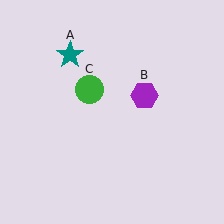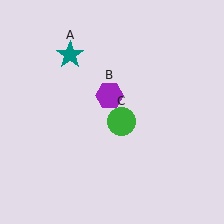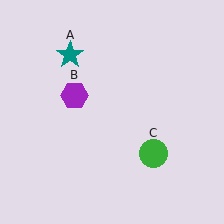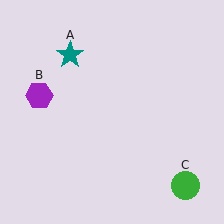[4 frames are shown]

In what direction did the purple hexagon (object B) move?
The purple hexagon (object B) moved left.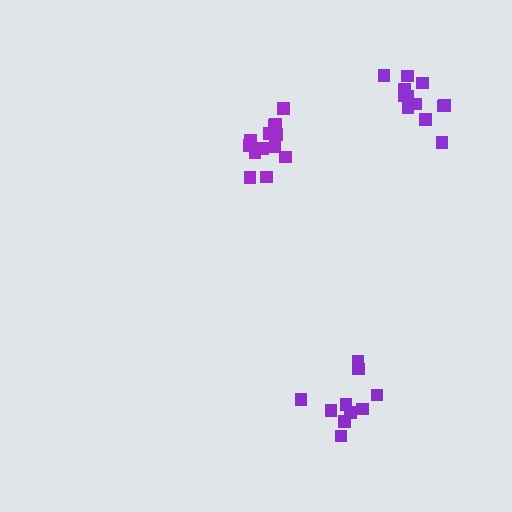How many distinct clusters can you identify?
There are 3 distinct clusters.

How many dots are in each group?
Group 1: 14 dots, Group 2: 10 dots, Group 3: 12 dots (36 total).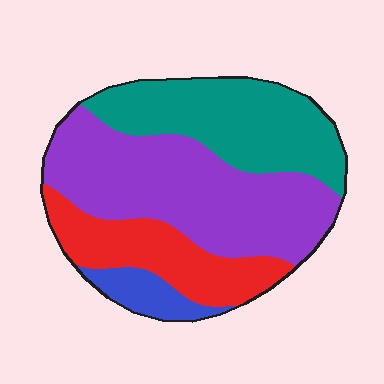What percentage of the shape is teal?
Teal covers roughly 30% of the shape.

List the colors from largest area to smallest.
From largest to smallest: purple, teal, red, blue.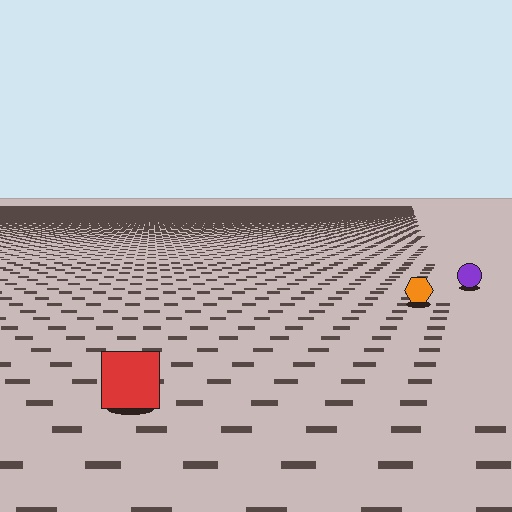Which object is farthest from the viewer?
The purple circle is farthest from the viewer. It appears smaller and the ground texture around it is denser.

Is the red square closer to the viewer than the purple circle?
Yes. The red square is closer — you can tell from the texture gradient: the ground texture is coarser near it.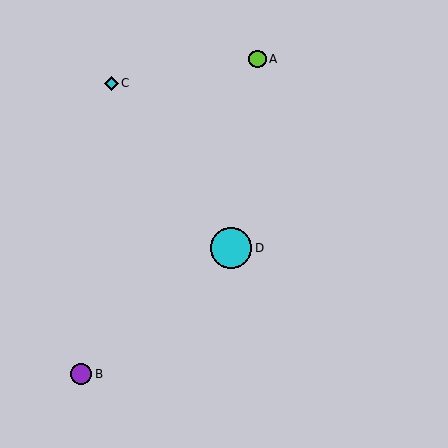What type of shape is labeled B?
Shape B is a purple circle.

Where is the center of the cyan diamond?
The center of the cyan diamond is at (111, 83).